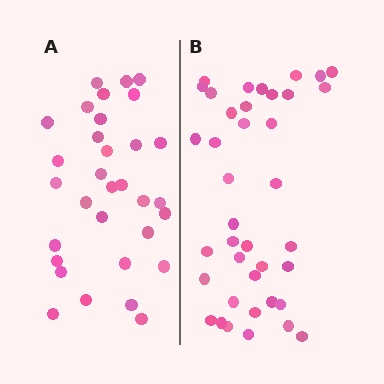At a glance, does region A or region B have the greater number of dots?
Region B (the right region) has more dots.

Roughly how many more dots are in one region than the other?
Region B has roughly 8 or so more dots than region A.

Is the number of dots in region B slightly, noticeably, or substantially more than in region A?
Region B has only slightly more — the two regions are fairly close. The ratio is roughly 1.2 to 1.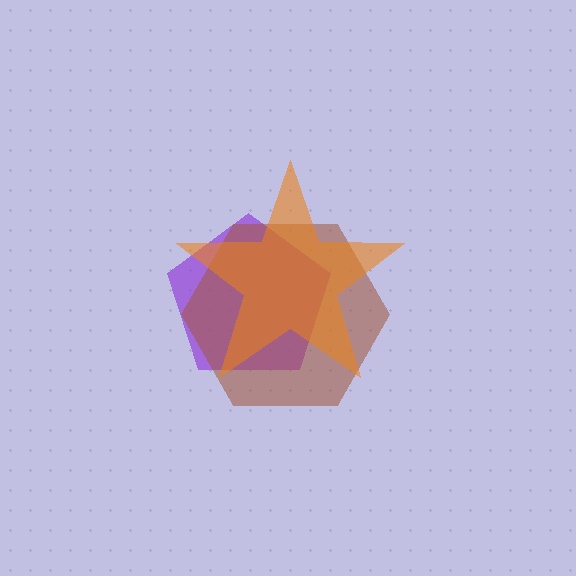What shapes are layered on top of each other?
The layered shapes are: a purple pentagon, a brown hexagon, an orange star.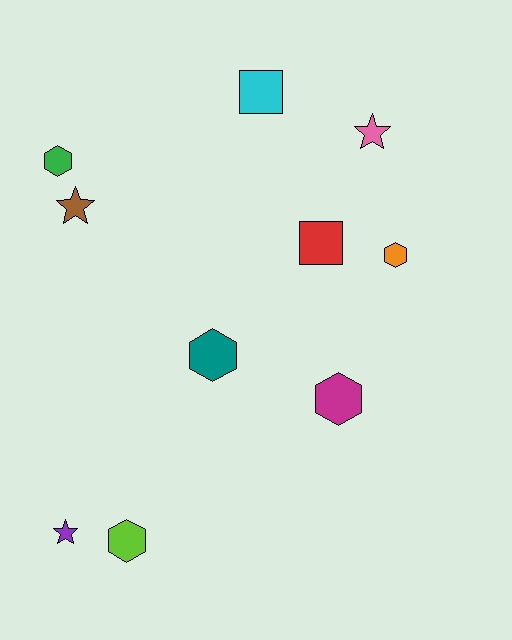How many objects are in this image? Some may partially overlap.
There are 10 objects.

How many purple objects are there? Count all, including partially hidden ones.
There is 1 purple object.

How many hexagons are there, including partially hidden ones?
There are 5 hexagons.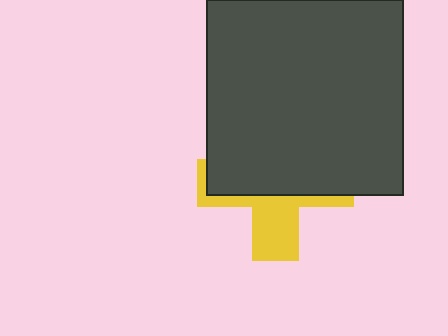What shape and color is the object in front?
The object in front is a dark gray square.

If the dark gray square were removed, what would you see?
You would see the complete yellow cross.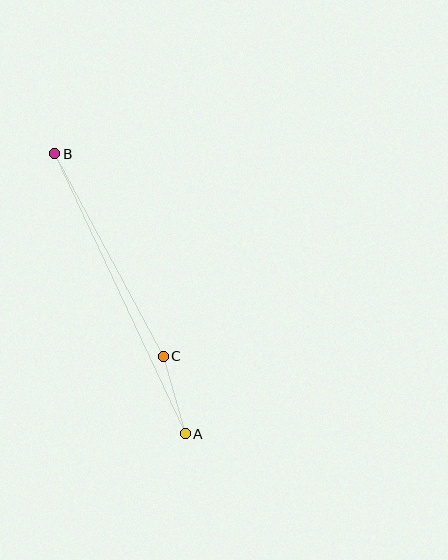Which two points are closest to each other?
Points A and C are closest to each other.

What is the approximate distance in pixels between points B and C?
The distance between B and C is approximately 230 pixels.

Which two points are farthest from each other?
Points A and B are farthest from each other.